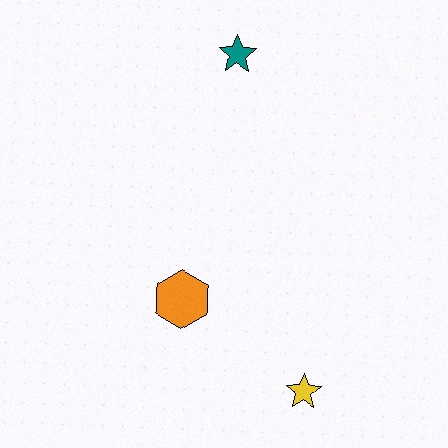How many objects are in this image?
There are 3 objects.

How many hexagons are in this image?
There is 1 hexagon.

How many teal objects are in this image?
There is 1 teal object.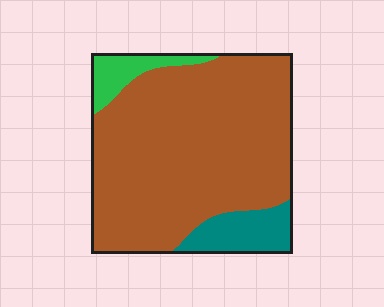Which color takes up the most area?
Brown, at roughly 80%.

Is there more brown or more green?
Brown.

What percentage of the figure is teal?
Teal covers around 10% of the figure.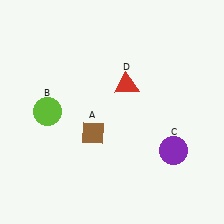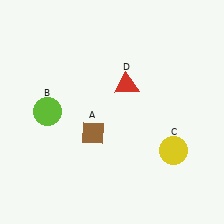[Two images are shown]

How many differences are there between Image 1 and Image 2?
There is 1 difference between the two images.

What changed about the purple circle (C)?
In Image 1, C is purple. In Image 2, it changed to yellow.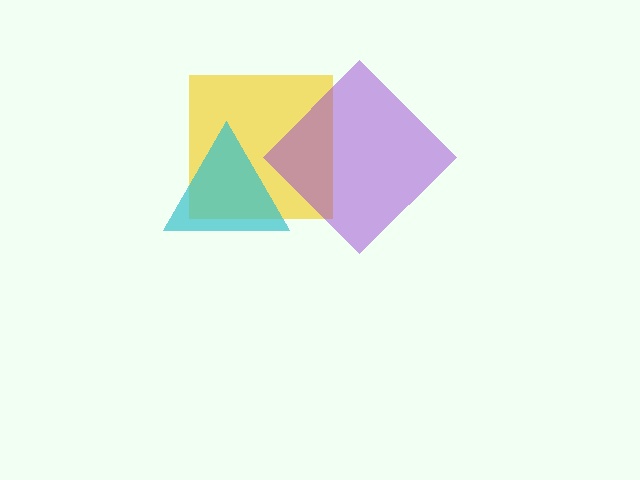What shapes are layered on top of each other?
The layered shapes are: a yellow square, a cyan triangle, a purple diamond.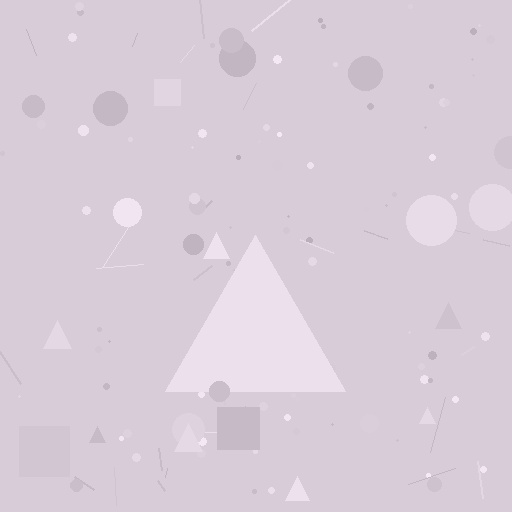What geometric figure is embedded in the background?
A triangle is embedded in the background.